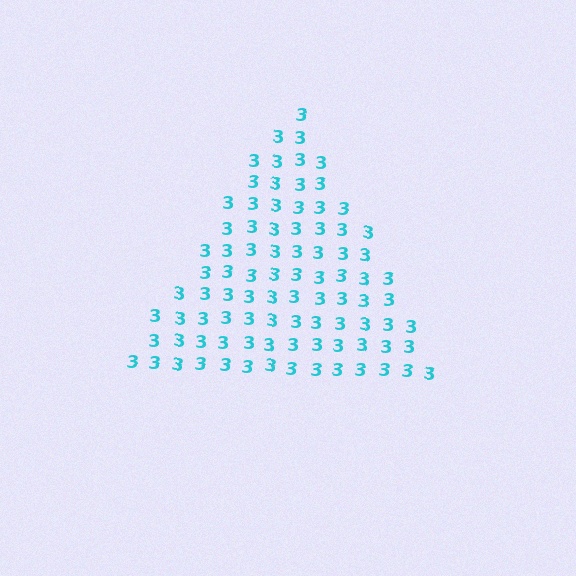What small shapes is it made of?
It is made of small digit 3's.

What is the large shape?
The large shape is a triangle.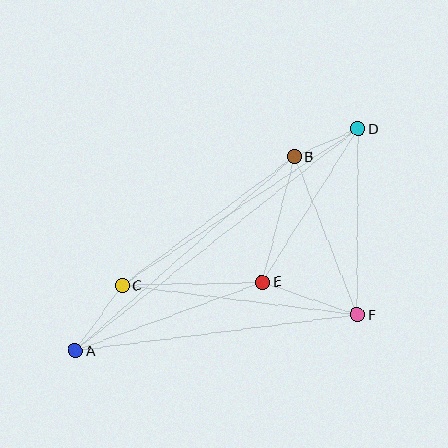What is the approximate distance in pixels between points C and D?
The distance between C and D is approximately 283 pixels.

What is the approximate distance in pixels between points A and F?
The distance between A and F is approximately 285 pixels.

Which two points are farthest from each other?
Points A and D are farthest from each other.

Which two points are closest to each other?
Points B and D are closest to each other.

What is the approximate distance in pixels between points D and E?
The distance between D and E is approximately 181 pixels.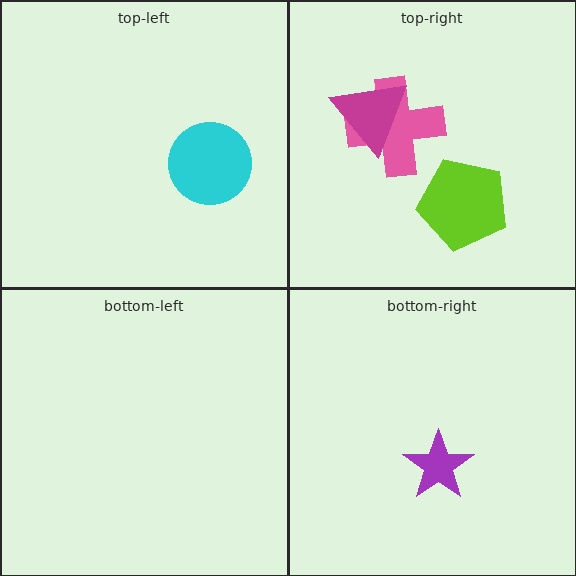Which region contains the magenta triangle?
The top-right region.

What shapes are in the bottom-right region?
The purple star.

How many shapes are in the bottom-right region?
1.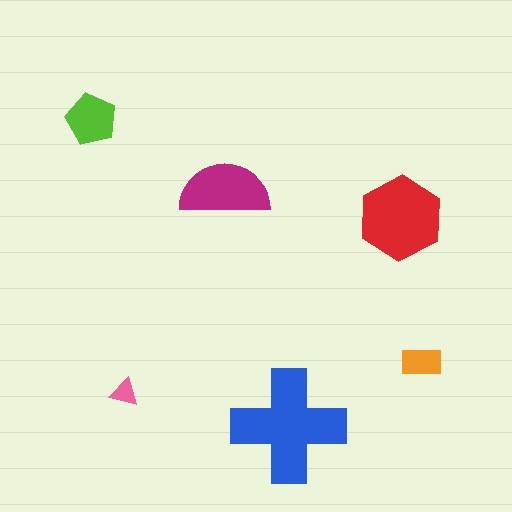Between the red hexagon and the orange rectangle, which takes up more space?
The red hexagon.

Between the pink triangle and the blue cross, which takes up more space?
The blue cross.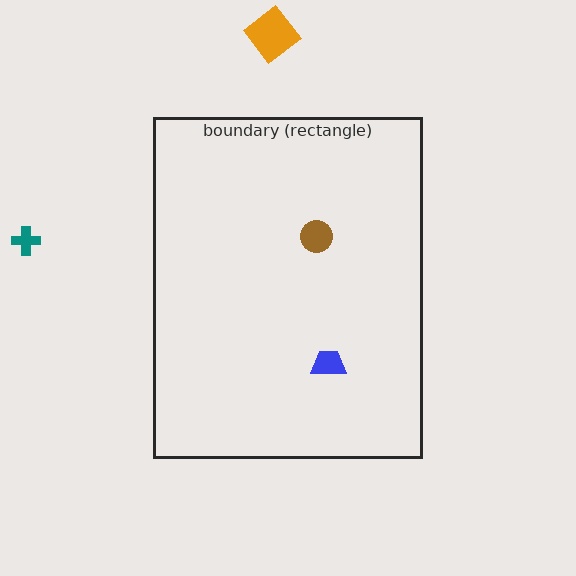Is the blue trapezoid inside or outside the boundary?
Inside.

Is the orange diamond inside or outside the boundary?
Outside.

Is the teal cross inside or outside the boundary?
Outside.